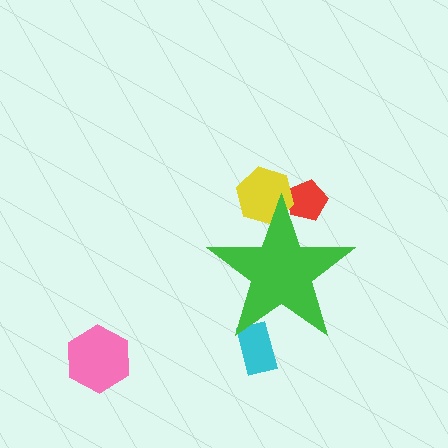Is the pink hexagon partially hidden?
No, the pink hexagon is fully visible.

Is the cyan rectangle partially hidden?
Yes, the cyan rectangle is partially hidden behind the green star.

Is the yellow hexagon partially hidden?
Yes, the yellow hexagon is partially hidden behind the green star.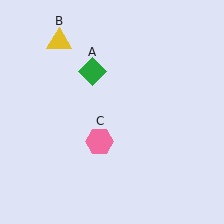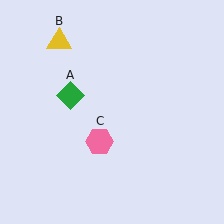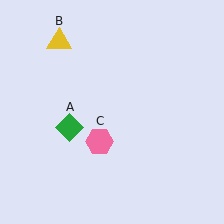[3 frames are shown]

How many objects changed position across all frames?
1 object changed position: green diamond (object A).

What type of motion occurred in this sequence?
The green diamond (object A) rotated counterclockwise around the center of the scene.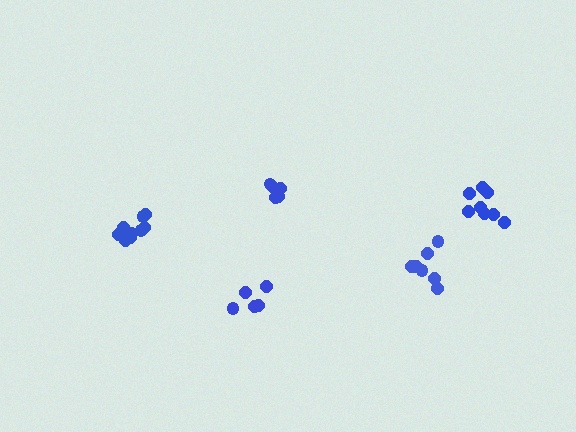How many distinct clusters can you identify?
There are 5 distinct clusters.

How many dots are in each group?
Group 1: 5 dots, Group 2: 5 dots, Group 3: 7 dots, Group 4: 9 dots, Group 5: 8 dots (34 total).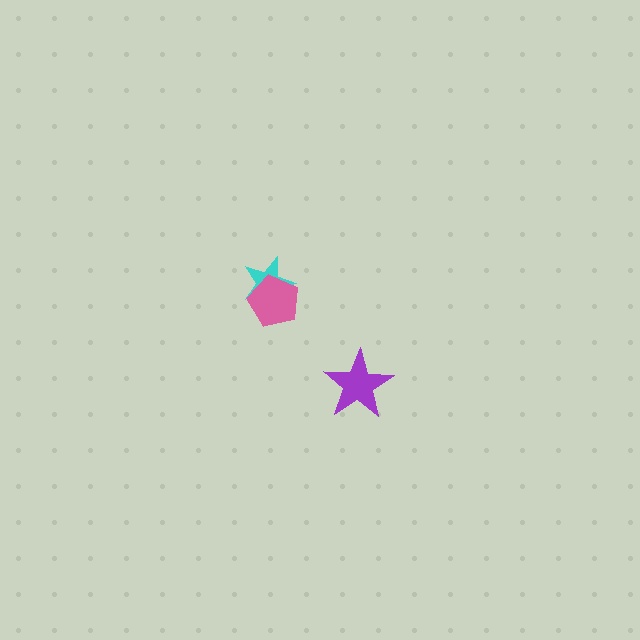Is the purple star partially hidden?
No, no other shape covers it.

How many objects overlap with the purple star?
0 objects overlap with the purple star.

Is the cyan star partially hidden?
Yes, it is partially covered by another shape.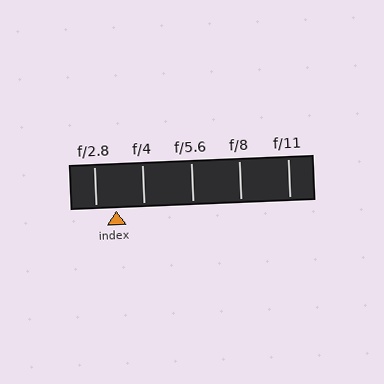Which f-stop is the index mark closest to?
The index mark is closest to f/2.8.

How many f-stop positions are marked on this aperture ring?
There are 5 f-stop positions marked.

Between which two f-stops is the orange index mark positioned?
The index mark is between f/2.8 and f/4.